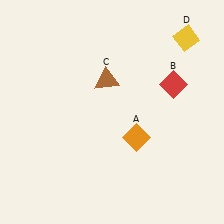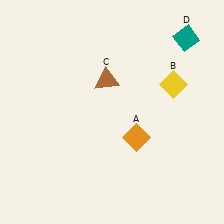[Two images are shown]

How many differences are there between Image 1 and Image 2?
There are 2 differences between the two images.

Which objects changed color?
B changed from red to yellow. D changed from yellow to teal.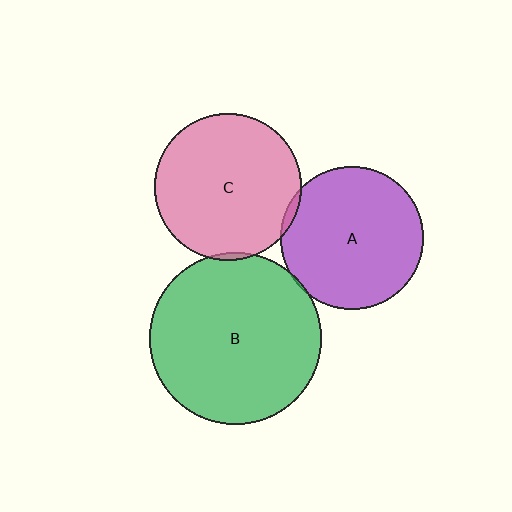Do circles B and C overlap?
Yes.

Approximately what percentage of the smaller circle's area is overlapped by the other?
Approximately 5%.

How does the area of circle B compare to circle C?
Approximately 1.4 times.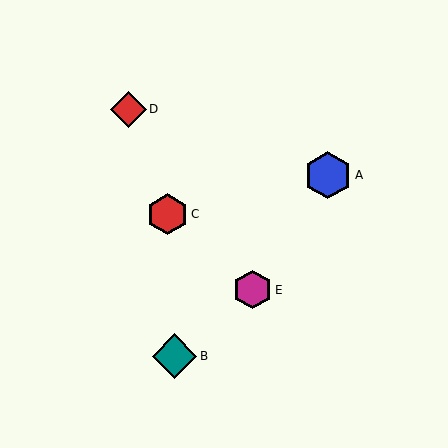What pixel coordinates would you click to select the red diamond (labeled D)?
Click at (129, 109) to select the red diamond D.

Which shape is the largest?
The blue hexagon (labeled A) is the largest.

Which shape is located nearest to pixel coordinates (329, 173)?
The blue hexagon (labeled A) at (328, 175) is nearest to that location.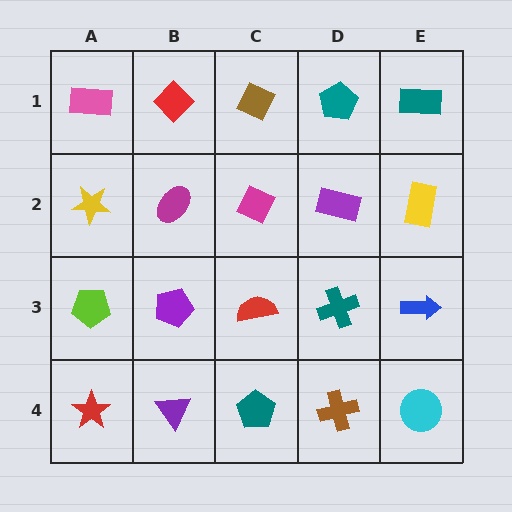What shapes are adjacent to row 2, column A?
A pink rectangle (row 1, column A), a lime pentagon (row 3, column A), a magenta ellipse (row 2, column B).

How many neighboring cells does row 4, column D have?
3.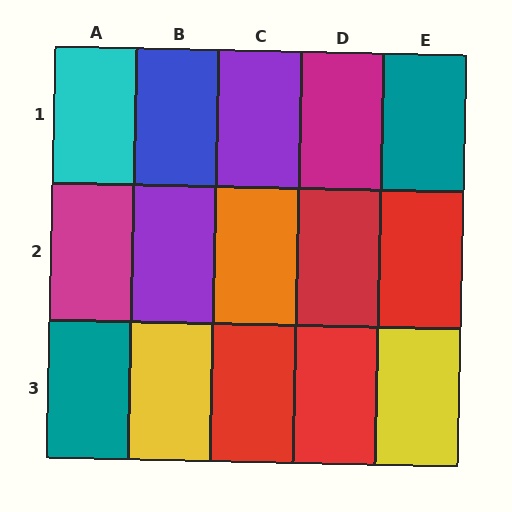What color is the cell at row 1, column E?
Teal.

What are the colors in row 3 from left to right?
Teal, yellow, red, red, yellow.